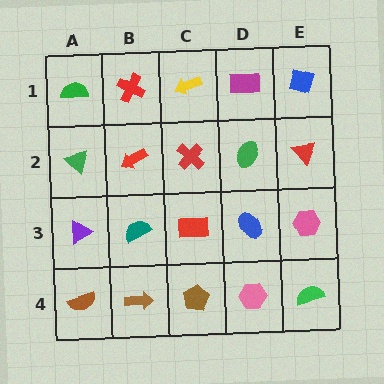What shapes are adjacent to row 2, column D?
A magenta rectangle (row 1, column D), a blue ellipse (row 3, column D), a red cross (row 2, column C), a red triangle (row 2, column E).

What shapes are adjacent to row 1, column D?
A green ellipse (row 2, column D), a yellow arrow (row 1, column C), a blue diamond (row 1, column E).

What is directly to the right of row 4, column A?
A brown arrow.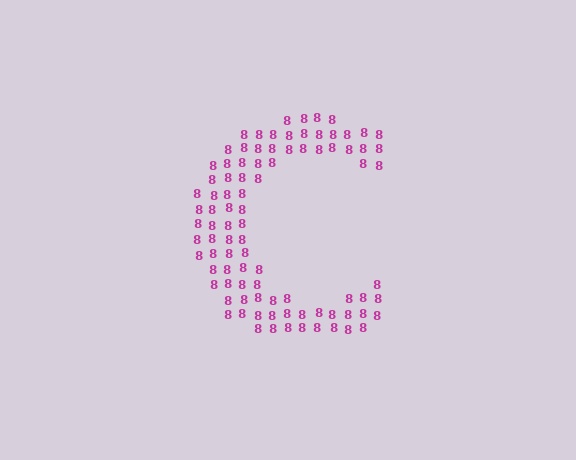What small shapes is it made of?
It is made of small digit 8's.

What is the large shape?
The large shape is the letter C.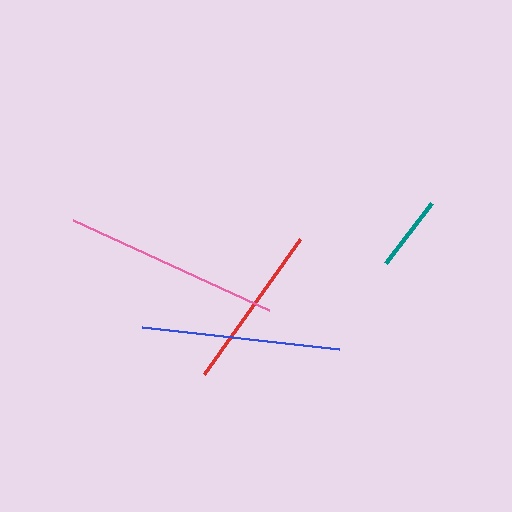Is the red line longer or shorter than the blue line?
The blue line is longer than the red line.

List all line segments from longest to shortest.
From longest to shortest: pink, blue, red, teal.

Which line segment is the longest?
The pink line is the longest at approximately 217 pixels.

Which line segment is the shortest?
The teal line is the shortest at approximately 76 pixels.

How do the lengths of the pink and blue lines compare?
The pink and blue lines are approximately the same length.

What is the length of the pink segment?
The pink segment is approximately 217 pixels long.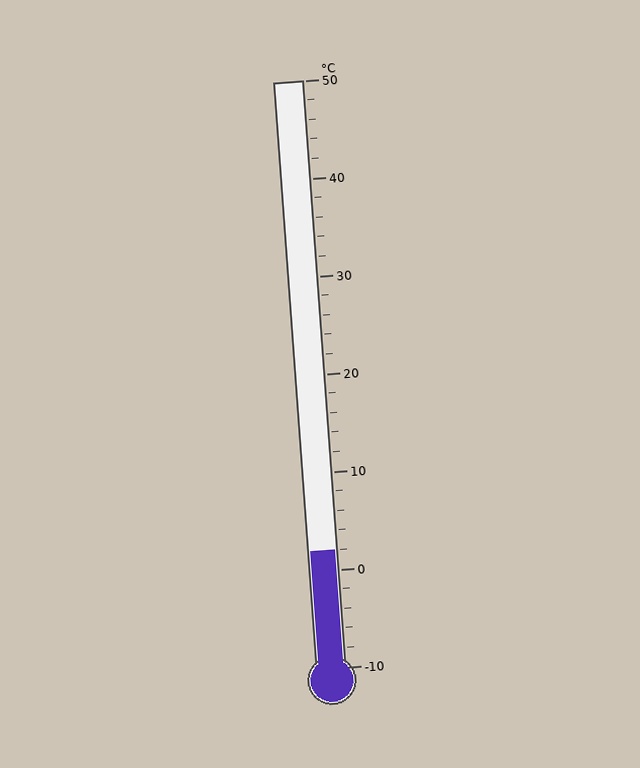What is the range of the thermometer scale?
The thermometer scale ranges from -10°C to 50°C.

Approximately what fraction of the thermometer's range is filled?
The thermometer is filled to approximately 20% of its range.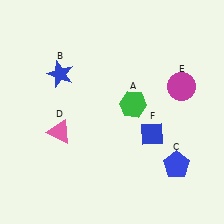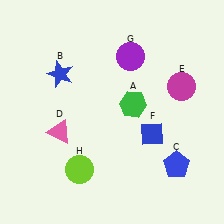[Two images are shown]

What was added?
A purple circle (G), a lime circle (H) were added in Image 2.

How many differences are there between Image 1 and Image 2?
There are 2 differences between the two images.